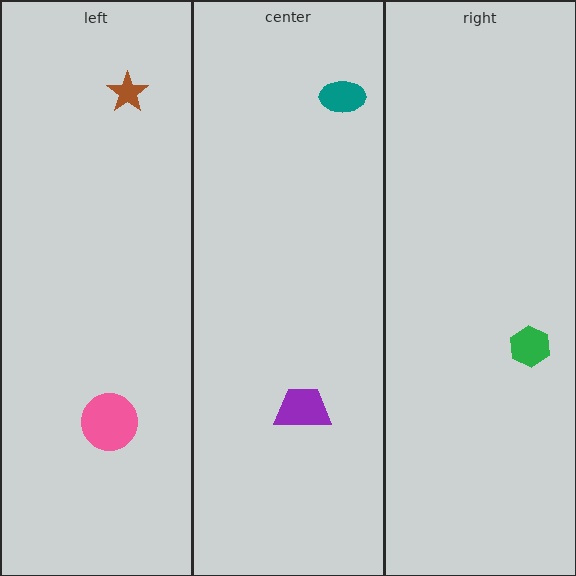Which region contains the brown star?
The left region.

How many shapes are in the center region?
2.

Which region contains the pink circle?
The left region.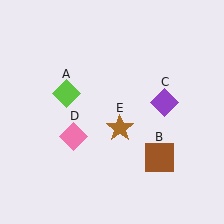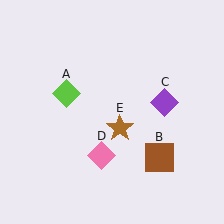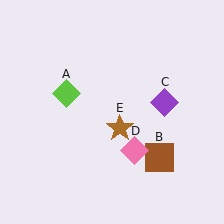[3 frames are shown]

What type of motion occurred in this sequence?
The pink diamond (object D) rotated counterclockwise around the center of the scene.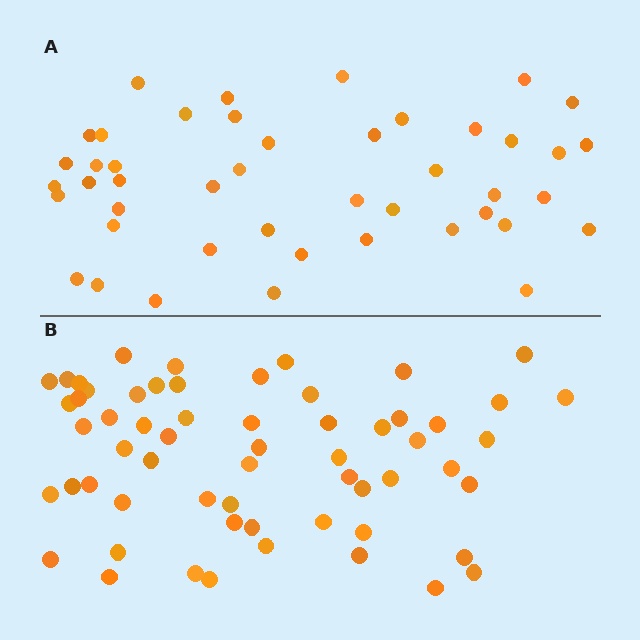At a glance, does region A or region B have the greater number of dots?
Region B (the bottom region) has more dots.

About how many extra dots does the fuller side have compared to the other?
Region B has approximately 15 more dots than region A.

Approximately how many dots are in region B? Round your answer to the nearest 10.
About 60 dots.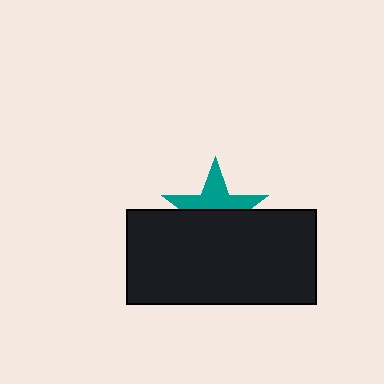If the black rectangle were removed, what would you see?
You would see the complete teal star.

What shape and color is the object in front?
The object in front is a black rectangle.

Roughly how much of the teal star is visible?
About half of it is visible (roughly 48%).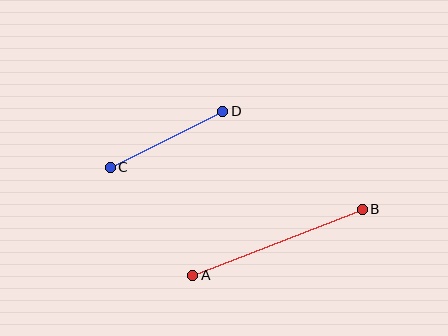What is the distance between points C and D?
The distance is approximately 126 pixels.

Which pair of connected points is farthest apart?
Points A and B are farthest apart.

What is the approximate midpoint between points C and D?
The midpoint is at approximately (166, 139) pixels.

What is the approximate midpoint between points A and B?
The midpoint is at approximately (278, 242) pixels.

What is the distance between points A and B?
The distance is approximately 182 pixels.